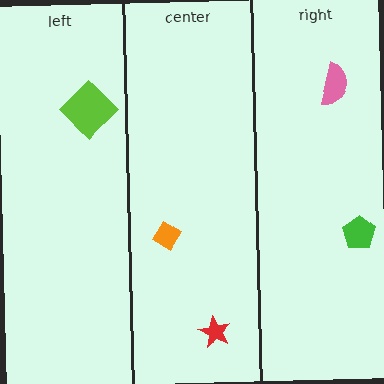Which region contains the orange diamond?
The center region.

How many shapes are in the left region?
1.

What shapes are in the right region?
The pink semicircle, the green pentagon.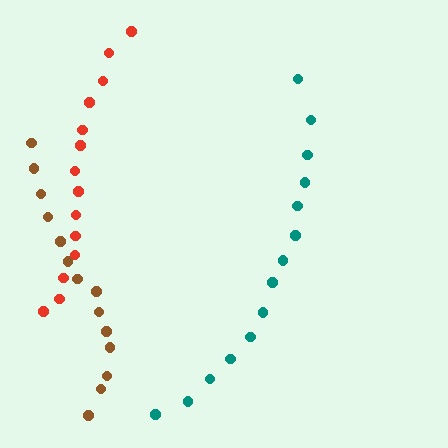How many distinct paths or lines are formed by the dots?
There are 3 distinct paths.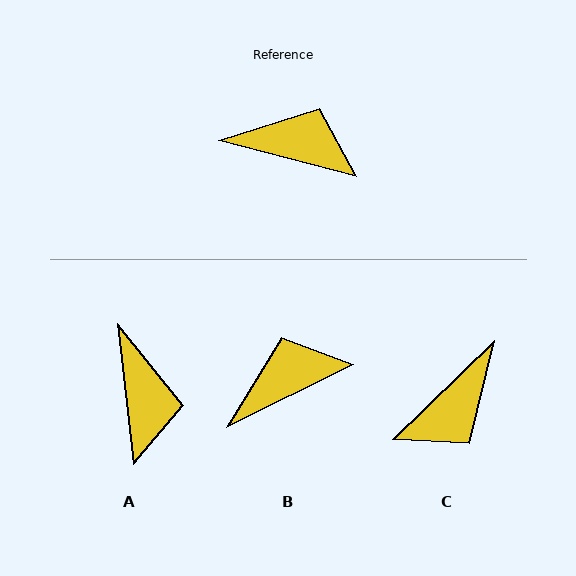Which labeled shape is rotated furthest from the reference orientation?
C, about 122 degrees away.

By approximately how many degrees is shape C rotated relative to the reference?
Approximately 122 degrees clockwise.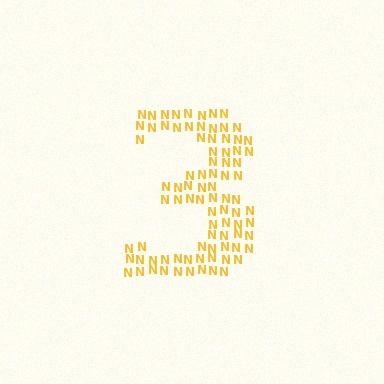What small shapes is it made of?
It is made of small letter N's.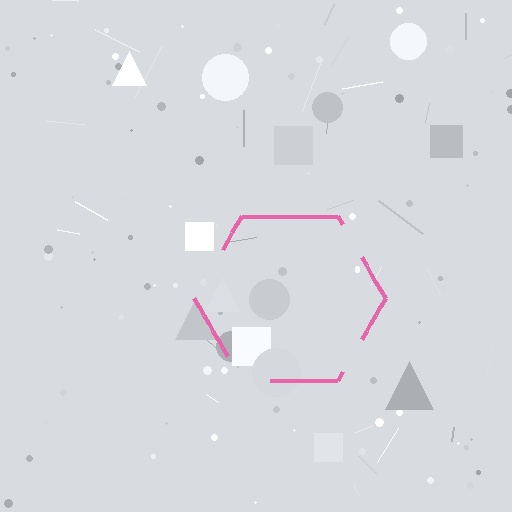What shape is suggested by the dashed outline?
The dashed outline suggests a hexagon.